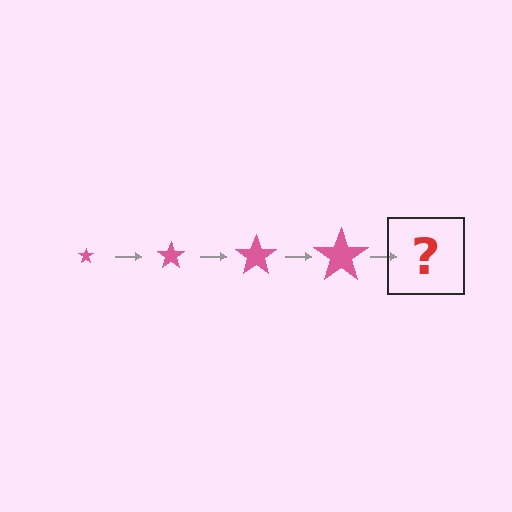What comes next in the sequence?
The next element should be a pink star, larger than the previous one.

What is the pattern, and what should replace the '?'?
The pattern is that the star gets progressively larger each step. The '?' should be a pink star, larger than the previous one.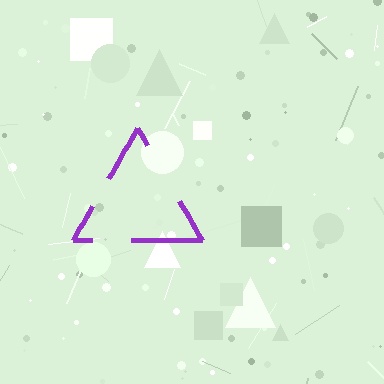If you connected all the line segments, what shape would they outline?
They would outline a triangle.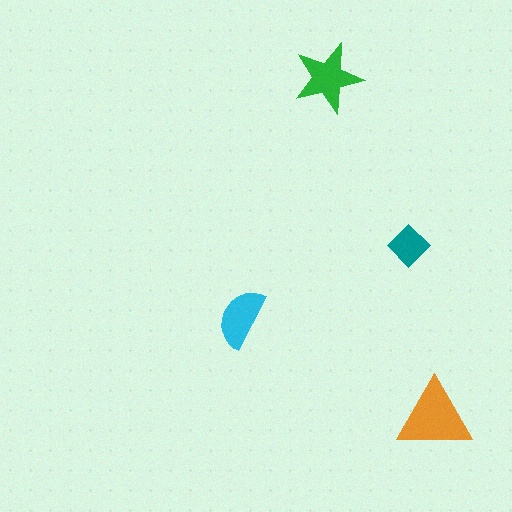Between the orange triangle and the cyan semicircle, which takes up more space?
The orange triangle.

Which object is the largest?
The orange triangle.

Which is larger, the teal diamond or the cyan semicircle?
The cyan semicircle.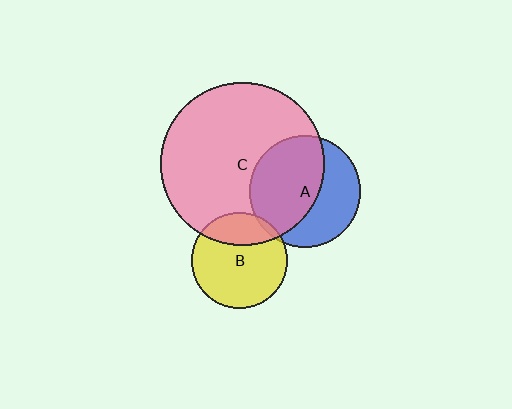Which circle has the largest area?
Circle C (pink).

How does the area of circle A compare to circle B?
Approximately 1.3 times.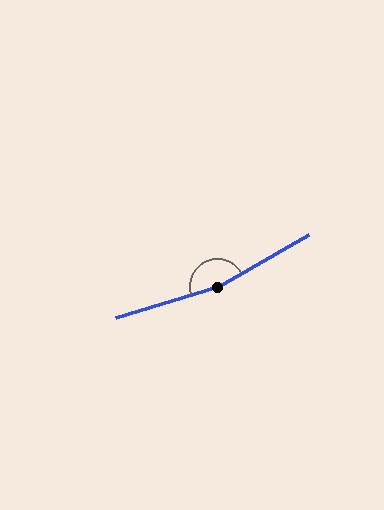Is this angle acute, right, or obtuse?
It is obtuse.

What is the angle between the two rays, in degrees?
Approximately 167 degrees.